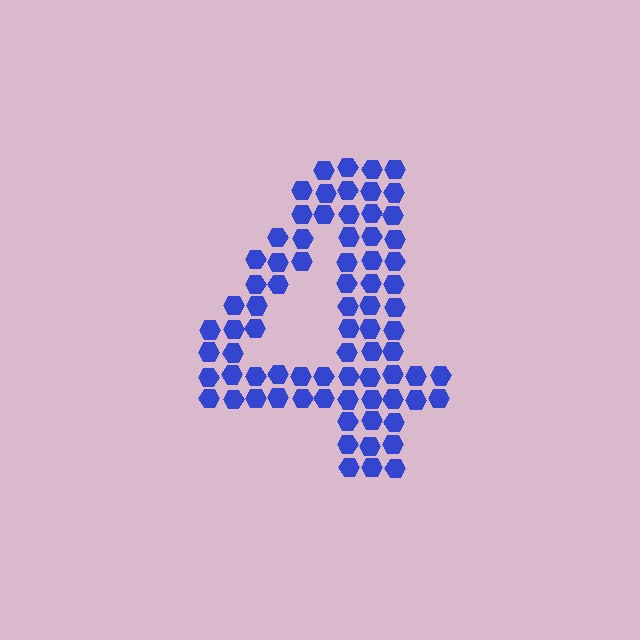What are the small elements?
The small elements are hexagons.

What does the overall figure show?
The overall figure shows the digit 4.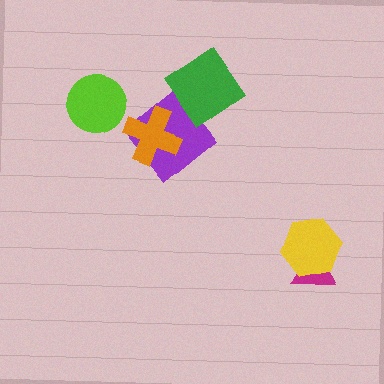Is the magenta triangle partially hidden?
Yes, it is partially covered by another shape.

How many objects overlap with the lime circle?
0 objects overlap with the lime circle.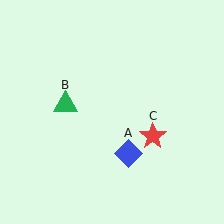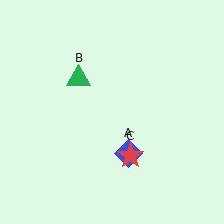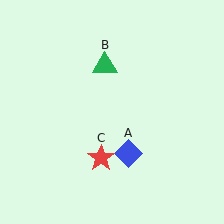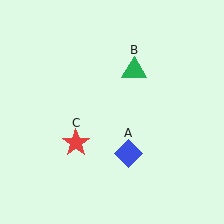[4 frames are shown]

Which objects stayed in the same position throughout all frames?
Blue diamond (object A) remained stationary.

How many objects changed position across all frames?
2 objects changed position: green triangle (object B), red star (object C).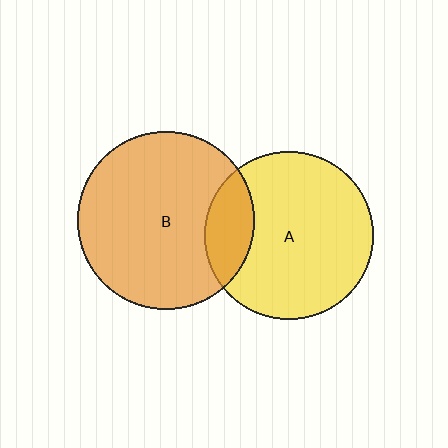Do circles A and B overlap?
Yes.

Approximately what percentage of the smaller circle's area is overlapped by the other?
Approximately 20%.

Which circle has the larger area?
Circle B (orange).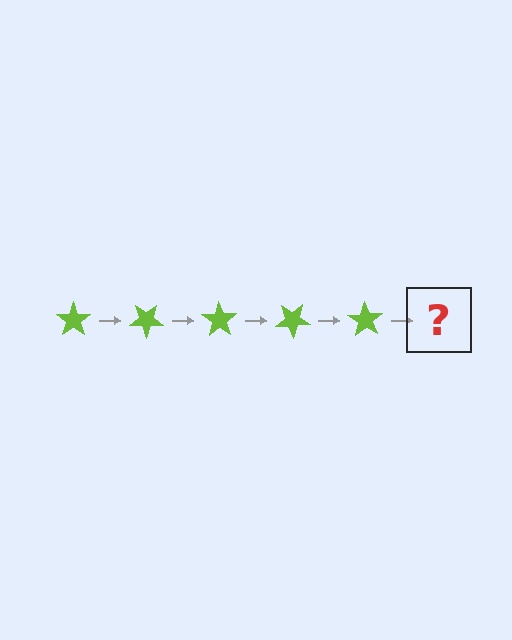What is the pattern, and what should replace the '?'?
The pattern is that the star rotates 35 degrees each step. The '?' should be a lime star rotated 175 degrees.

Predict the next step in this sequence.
The next step is a lime star rotated 175 degrees.